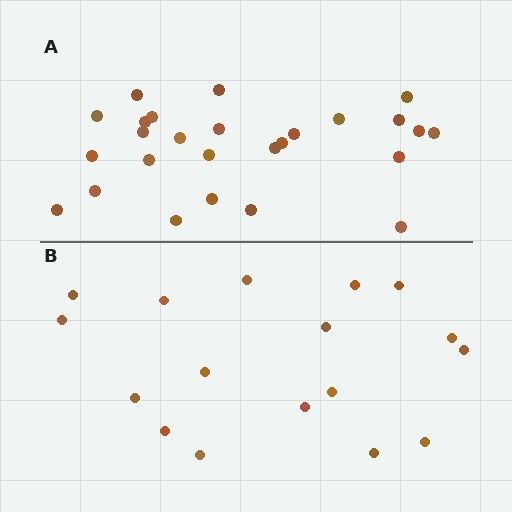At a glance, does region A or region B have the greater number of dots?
Region A (the top region) has more dots.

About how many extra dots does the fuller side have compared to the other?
Region A has roughly 8 or so more dots than region B.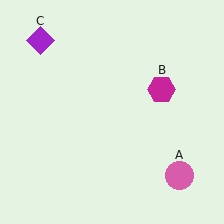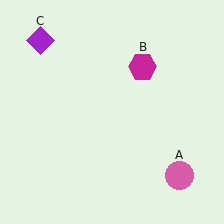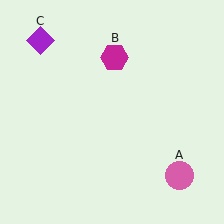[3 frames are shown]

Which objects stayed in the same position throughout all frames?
Pink circle (object A) and purple diamond (object C) remained stationary.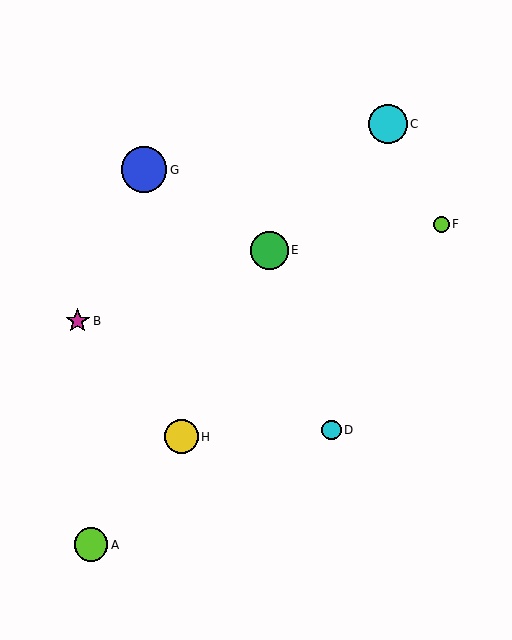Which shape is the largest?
The blue circle (labeled G) is the largest.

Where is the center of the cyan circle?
The center of the cyan circle is at (332, 430).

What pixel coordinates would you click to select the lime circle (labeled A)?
Click at (91, 545) to select the lime circle A.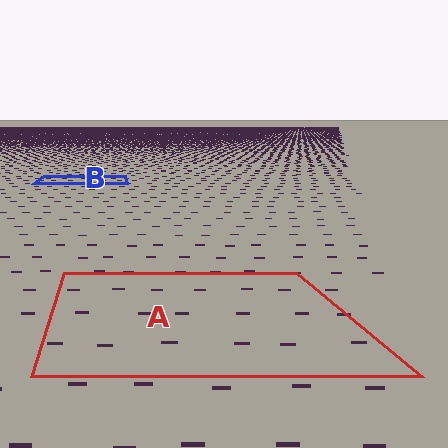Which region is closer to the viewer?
Region A is closer. The texture elements there are larger and more spread out.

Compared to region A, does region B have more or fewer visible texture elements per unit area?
Region B has more texture elements per unit area — they are packed more densely because it is farther away.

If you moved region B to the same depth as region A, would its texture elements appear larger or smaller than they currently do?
They would appear larger. At a closer depth, the same texture elements are projected at a bigger on-screen size.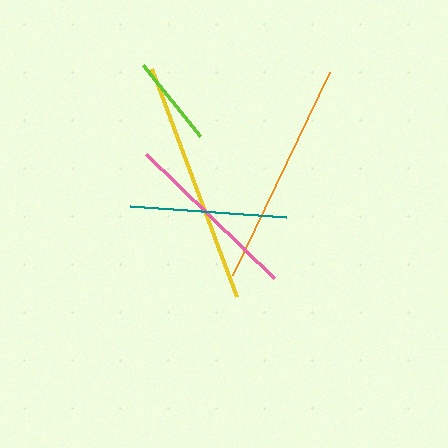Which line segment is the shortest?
The lime line is the shortest at approximately 92 pixels.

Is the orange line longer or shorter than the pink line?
The orange line is longer than the pink line.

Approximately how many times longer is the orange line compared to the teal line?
The orange line is approximately 1.4 times the length of the teal line.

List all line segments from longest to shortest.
From longest to shortest: yellow, orange, pink, teal, lime.